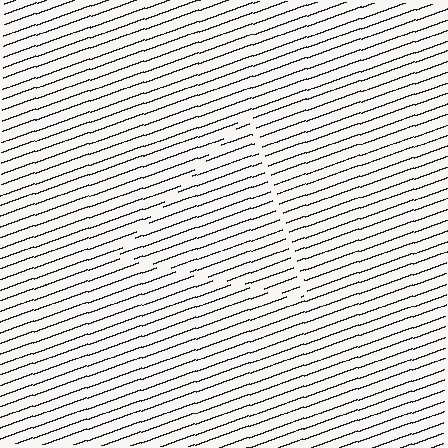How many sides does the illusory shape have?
3 sides — the line-ends trace a triangle.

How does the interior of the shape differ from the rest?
The interior of the shape contains the same grating, shifted by half a period — the contour is defined by the phase discontinuity where line-ends from the inner and outer gratings abut.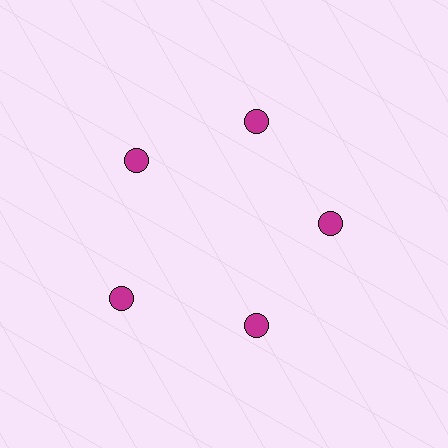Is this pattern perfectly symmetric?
No. The 5 magenta circles are arranged in a ring, but one element near the 8 o'clock position is pushed outward from the center, breaking the 5-fold rotational symmetry.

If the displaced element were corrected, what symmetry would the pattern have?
It would have 5-fold rotational symmetry — the pattern would map onto itself every 72 degrees.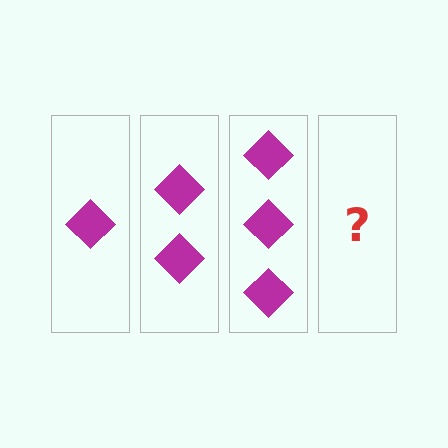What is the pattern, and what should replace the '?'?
The pattern is that each step adds one more diamond. The '?' should be 4 diamonds.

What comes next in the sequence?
The next element should be 4 diamonds.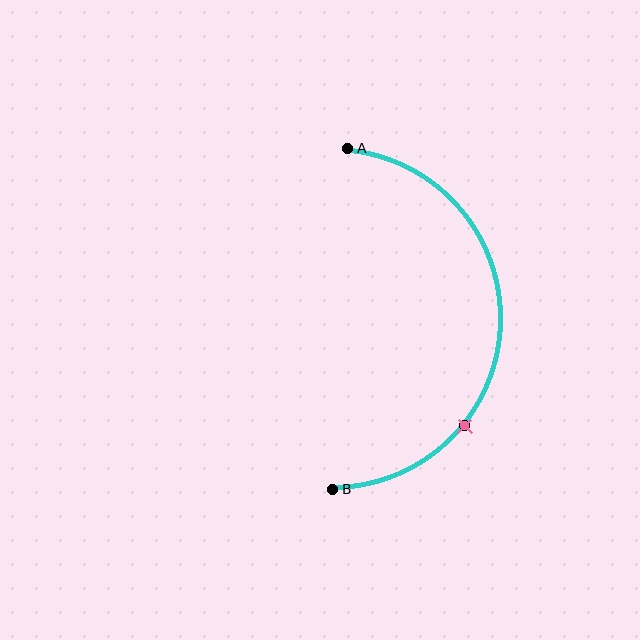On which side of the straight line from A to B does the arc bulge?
The arc bulges to the right of the straight line connecting A and B.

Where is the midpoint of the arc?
The arc midpoint is the point on the curve farthest from the straight line joining A and B. It sits to the right of that line.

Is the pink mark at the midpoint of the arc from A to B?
No. The pink mark lies on the arc but is closer to endpoint B. The arc midpoint would be at the point on the curve equidistant along the arc from both A and B.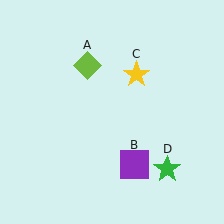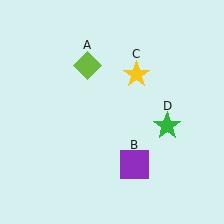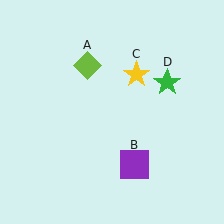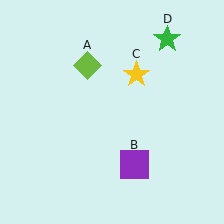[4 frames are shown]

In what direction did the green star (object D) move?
The green star (object D) moved up.